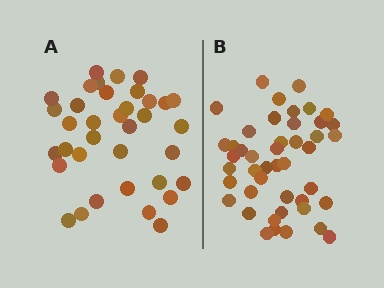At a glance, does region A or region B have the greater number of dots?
Region B (the right region) has more dots.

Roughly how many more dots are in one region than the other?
Region B has roughly 8 or so more dots than region A.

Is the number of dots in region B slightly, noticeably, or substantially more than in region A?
Region B has noticeably more, but not dramatically so. The ratio is roughly 1.2 to 1.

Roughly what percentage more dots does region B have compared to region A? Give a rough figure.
About 25% more.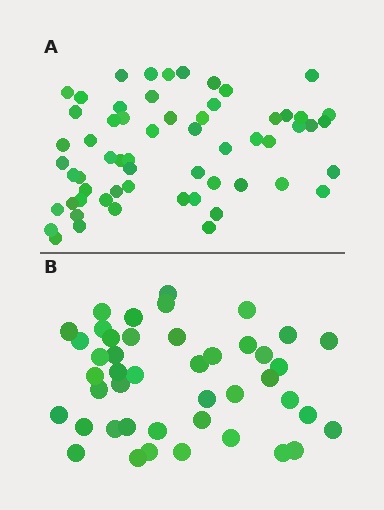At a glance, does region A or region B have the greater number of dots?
Region A (the top region) has more dots.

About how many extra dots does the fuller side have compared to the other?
Region A has approximately 15 more dots than region B.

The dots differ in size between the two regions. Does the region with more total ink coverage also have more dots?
No. Region B has more total ink coverage because its dots are larger, but region A actually contains more individual dots. Total area can be misleading — the number of items is what matters here.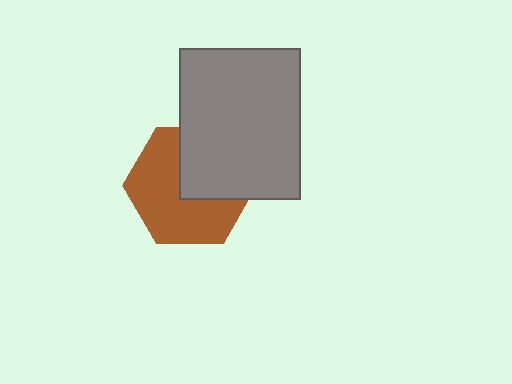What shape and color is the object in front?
The object in front is a gray rectangle.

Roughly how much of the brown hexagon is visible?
About half of it is visible (roughly 61%).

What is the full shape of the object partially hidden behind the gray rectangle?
The partially hidden object is a brown hexagon.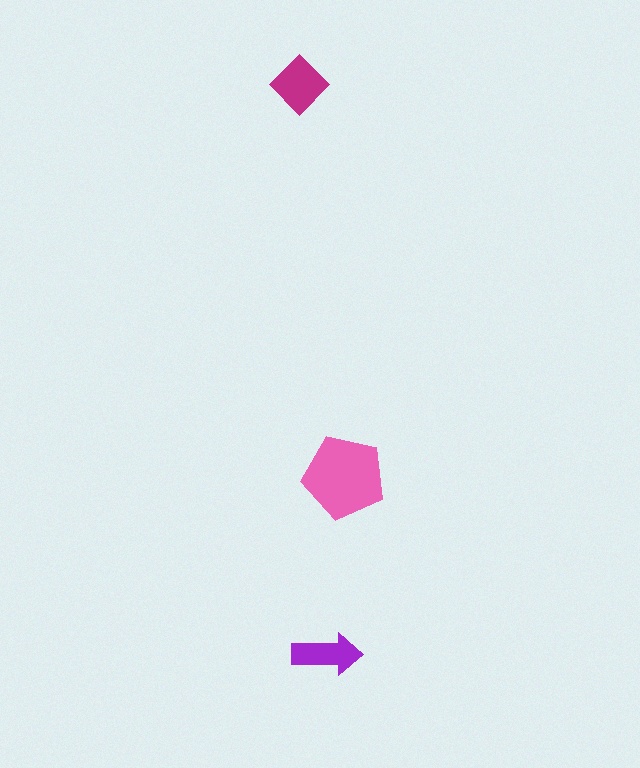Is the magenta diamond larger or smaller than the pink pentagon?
Smaller.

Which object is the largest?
The pink pentagon.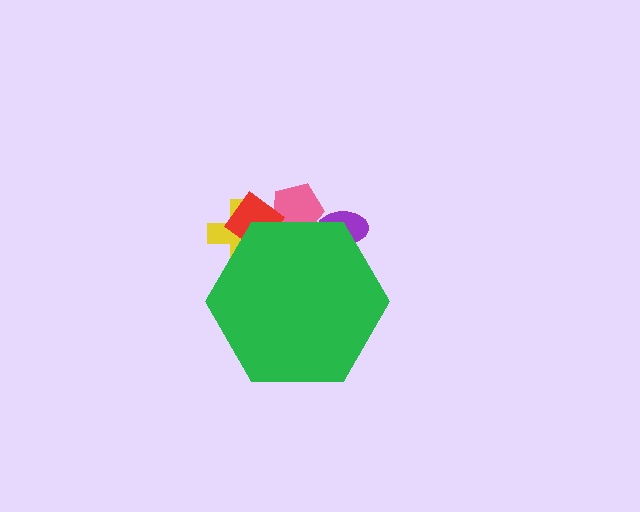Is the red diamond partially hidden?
Yes, the red diamond is partially hidden behind the green hexagon.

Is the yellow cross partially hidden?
Yes, the yellow cross is partially hidden behind the green hexagon.